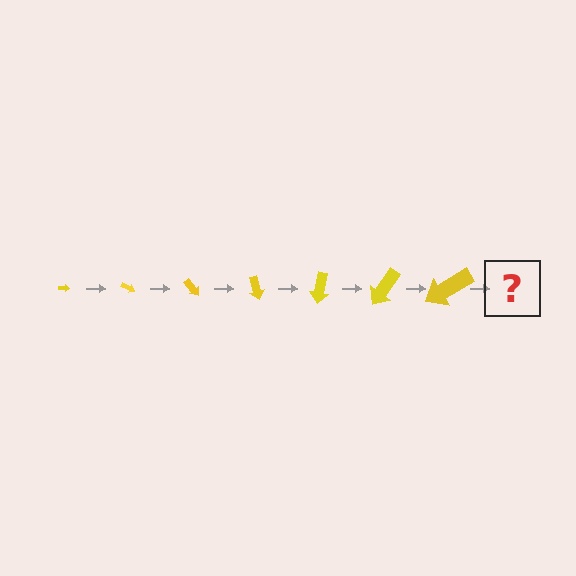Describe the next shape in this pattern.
It should be an arrow, larger than the previous one and rotated 175 degrees from the start.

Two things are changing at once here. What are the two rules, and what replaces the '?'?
The two rules are that the arrow grows larger each step and it rotates 25 degrees each step. The '?' should be an arrow, larger than the previous one and rotated 175 degrees from the start.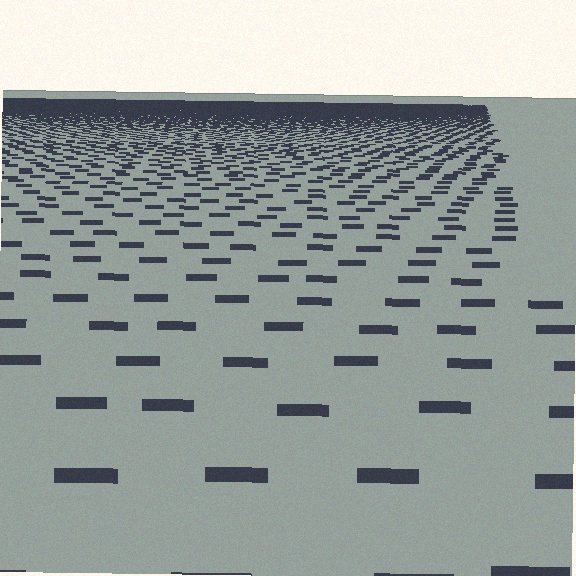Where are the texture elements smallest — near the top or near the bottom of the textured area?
Near the top.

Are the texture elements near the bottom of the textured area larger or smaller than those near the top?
Larger. Near the bottom, elements are closer to the viewer and appear at a bigger on-screen size.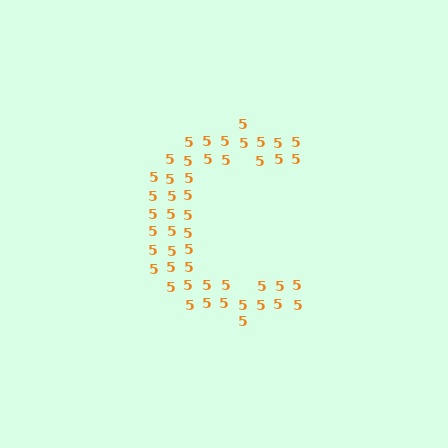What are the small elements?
The small elements are digit 5's.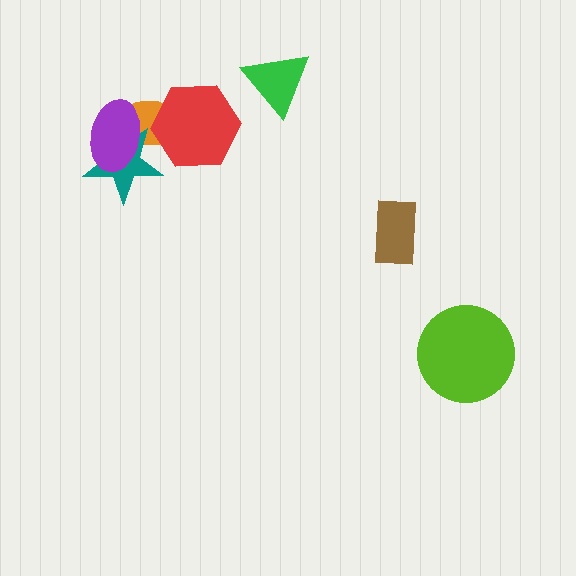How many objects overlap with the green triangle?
0 objects overlap with the green triangle.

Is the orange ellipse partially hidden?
Yes, it is partially covered by another shape.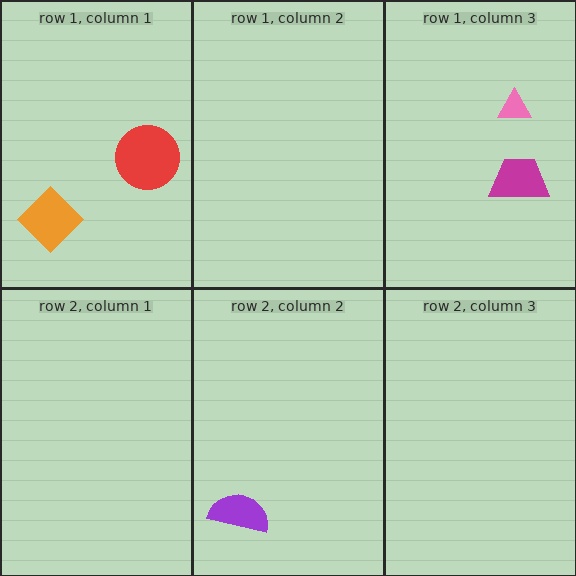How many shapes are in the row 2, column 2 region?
1.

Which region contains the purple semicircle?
The row 2, column 2 region.